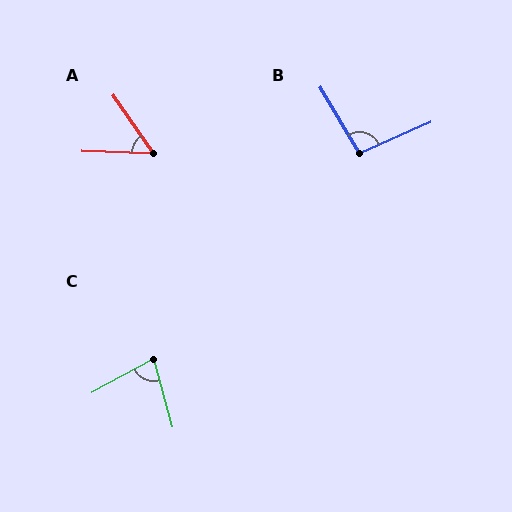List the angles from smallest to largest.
A (54°), C (77°), B (97°).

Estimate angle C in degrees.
Approximately 77 degrees.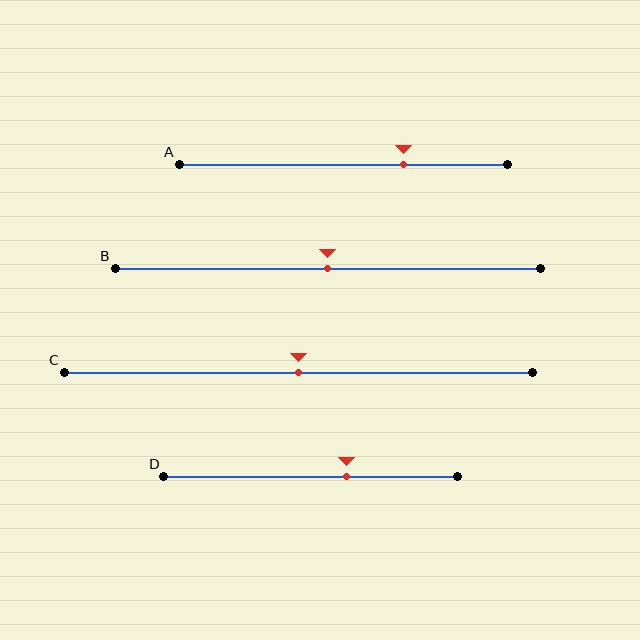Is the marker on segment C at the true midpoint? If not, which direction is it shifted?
Yes, the marker on segment C is at the true midpoint.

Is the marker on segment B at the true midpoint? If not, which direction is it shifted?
Yes, the marker on segment B is at the true midpoint.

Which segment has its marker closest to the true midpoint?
Segment B has its marker closest to the true midpoint.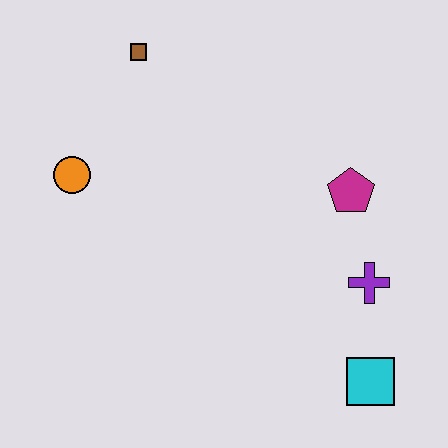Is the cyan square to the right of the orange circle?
Yes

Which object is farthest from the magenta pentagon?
The orange circle is farthest from the magenta pentagon.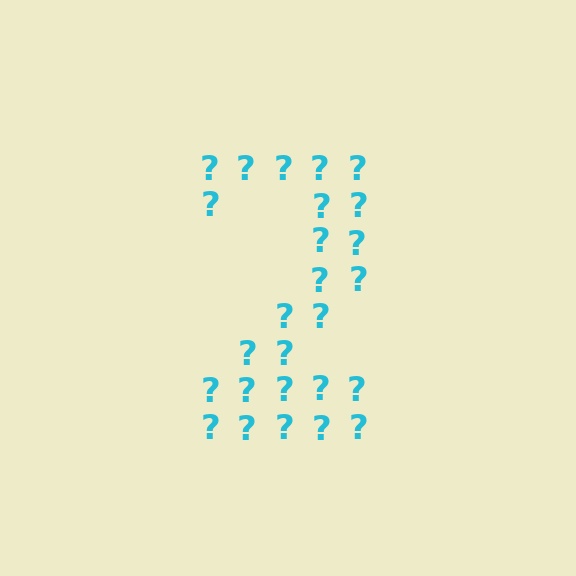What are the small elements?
The small elements are question marks.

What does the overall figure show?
The overall figure shows the digit 2.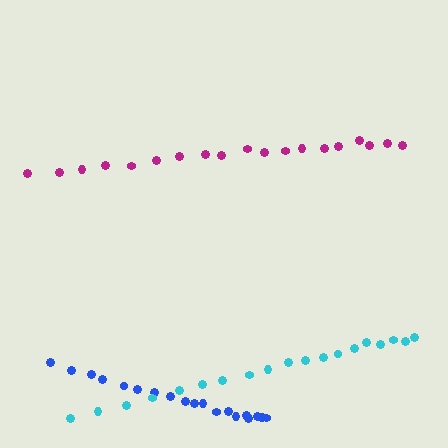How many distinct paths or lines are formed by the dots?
There are 3 distinct paths.